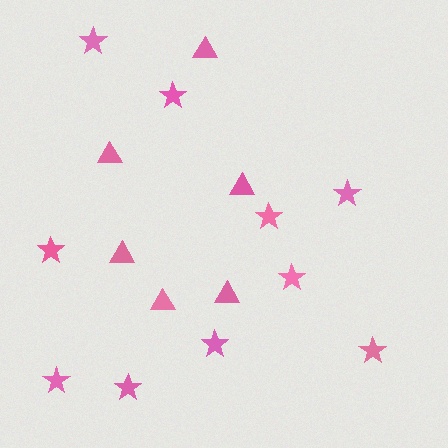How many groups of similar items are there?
There are 2 groups: one group of triangles (6) and one group of stars (10).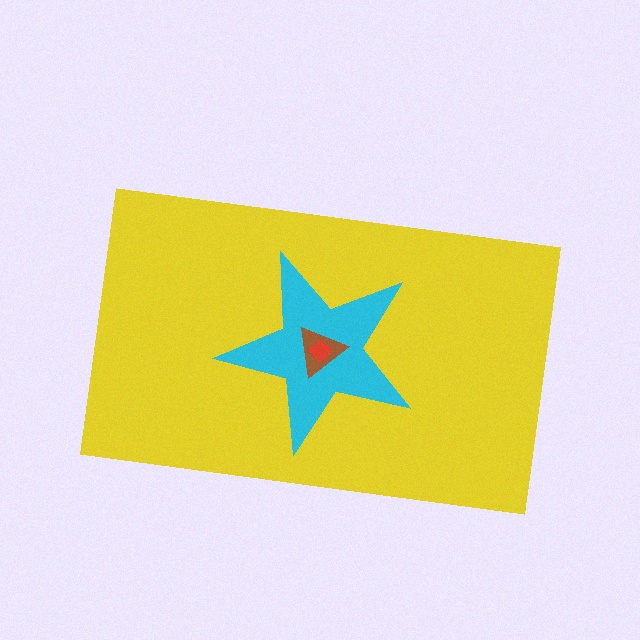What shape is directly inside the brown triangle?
The red diamond.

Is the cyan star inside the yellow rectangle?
Yes.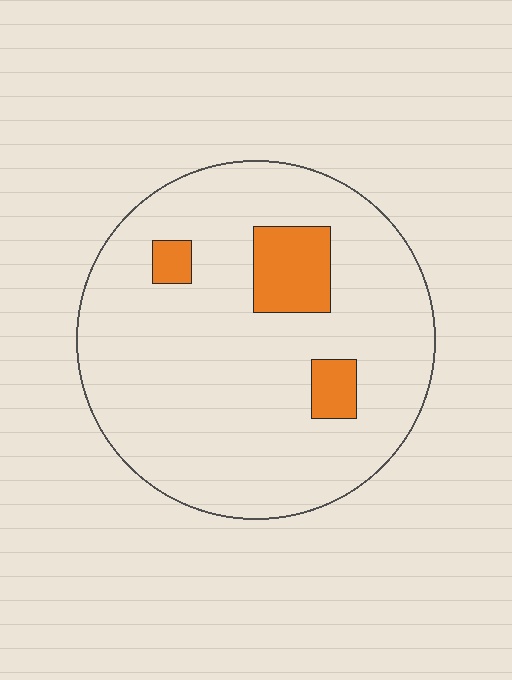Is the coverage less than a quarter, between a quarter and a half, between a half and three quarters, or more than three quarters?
Less than a quarter.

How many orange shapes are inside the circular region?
3.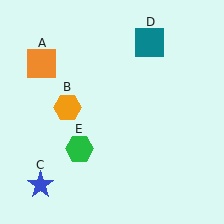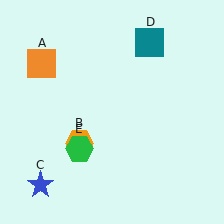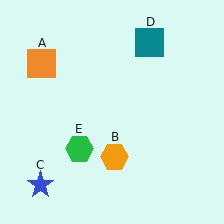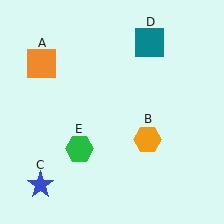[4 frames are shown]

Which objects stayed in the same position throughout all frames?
Orange square (object A) and blue star (object C) and teal square (object D) and green hexagon (object E) remained stationary.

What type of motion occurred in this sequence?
The orange hexagon (object B) rotated counterclockwise around the center of the scene.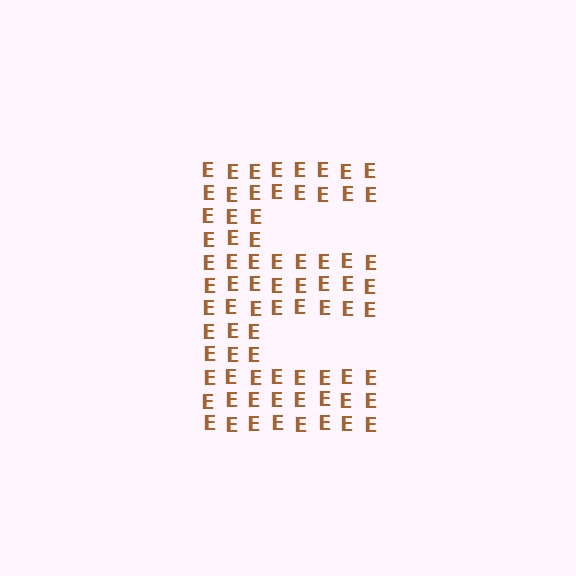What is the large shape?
The large shape is the letter E.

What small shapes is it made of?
It is made of small letter E's.